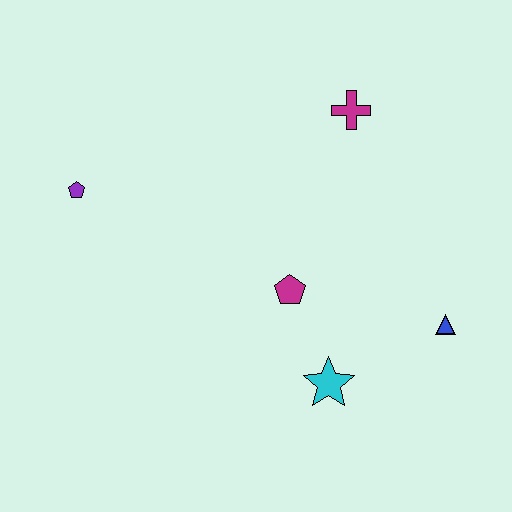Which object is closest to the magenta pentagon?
The cyan star is closest to the magenta pentagon.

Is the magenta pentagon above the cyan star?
Yes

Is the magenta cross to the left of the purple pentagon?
No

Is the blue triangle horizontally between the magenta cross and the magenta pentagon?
No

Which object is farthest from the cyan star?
The purple pentagon is farthest from the cyan star.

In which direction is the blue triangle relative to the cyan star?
The blue triangle is to the right of the cyan star.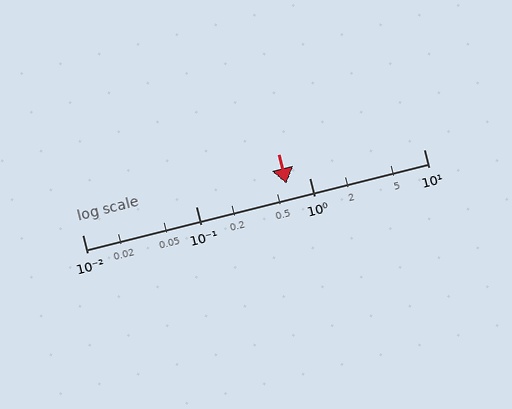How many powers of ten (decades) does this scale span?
The scale spans 3 decades, from 0.01 to 10.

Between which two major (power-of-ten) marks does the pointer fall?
The pointer is between 0.1 and 1.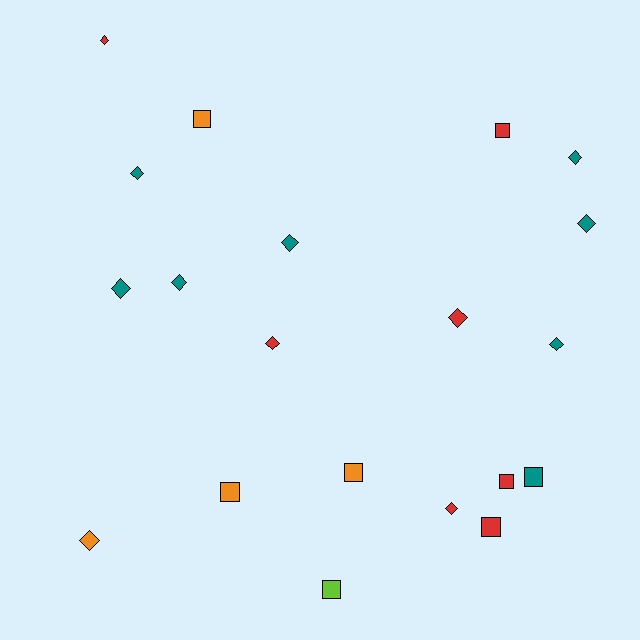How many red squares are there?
There are 3 red squares.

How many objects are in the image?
There are 20 objects.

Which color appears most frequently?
Teal, with 8 objects.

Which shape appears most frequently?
Diamond, with 12 objects.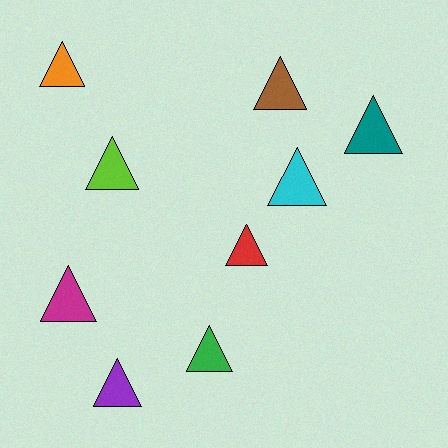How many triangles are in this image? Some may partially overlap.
There are 9 triangles.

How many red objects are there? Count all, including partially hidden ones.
There is 1 red object.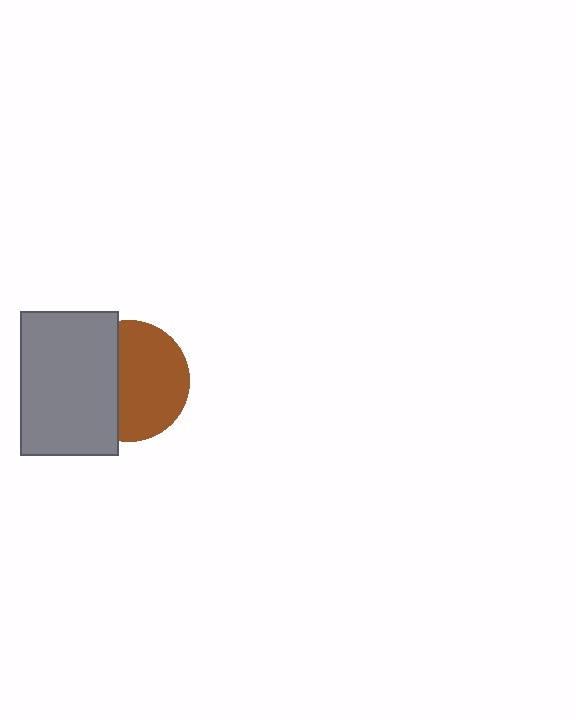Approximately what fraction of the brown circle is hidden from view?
Roughly 40% of the brown circle is hidden behind the gray rectangle.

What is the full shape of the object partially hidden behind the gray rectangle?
The partially hidden object is a brown circle.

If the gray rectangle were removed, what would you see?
You would see the complete brown circle.